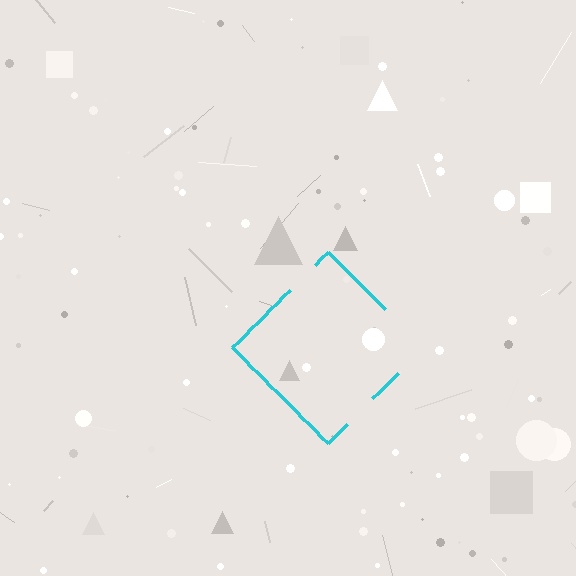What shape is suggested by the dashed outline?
The dashed outline suggests a diamond.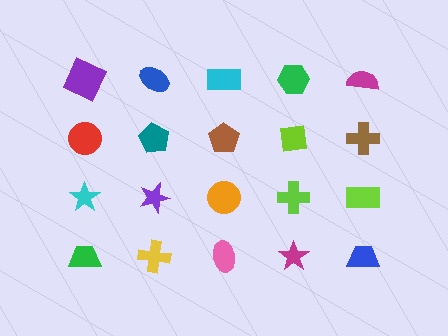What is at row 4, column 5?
A blue trapezoid.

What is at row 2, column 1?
A red circle.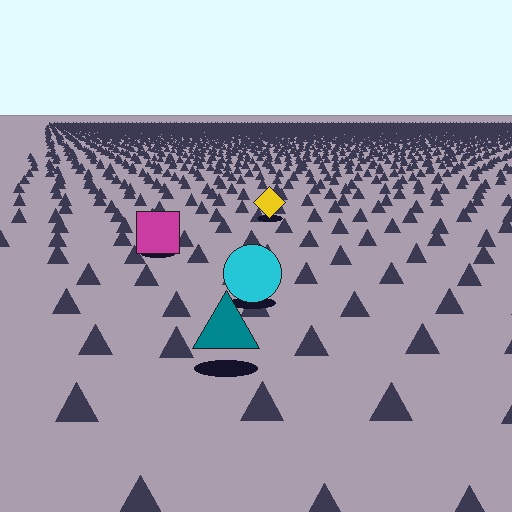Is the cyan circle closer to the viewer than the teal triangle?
No. The teal triangle is closer — you can tell from the texture gradient: the ground texture is coarser near it.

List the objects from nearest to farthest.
From nearest to farthest: the teal triangle, the cyan circle, the magenta square, the yellow diamond.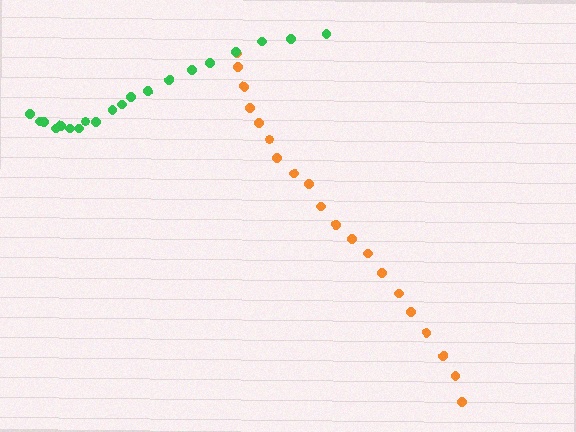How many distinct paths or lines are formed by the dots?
There are 2 distinct paths.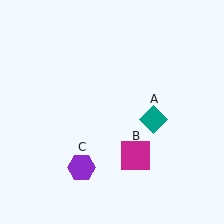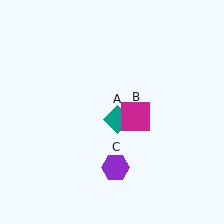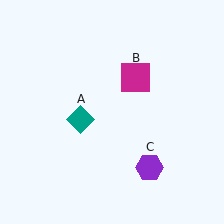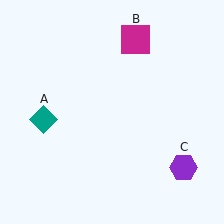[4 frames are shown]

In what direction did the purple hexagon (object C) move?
The purple hexagon (object C) moved right.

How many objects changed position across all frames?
3 objects changed position: teal diamond (object A), magenta square (object B), purple hexagon (object C).